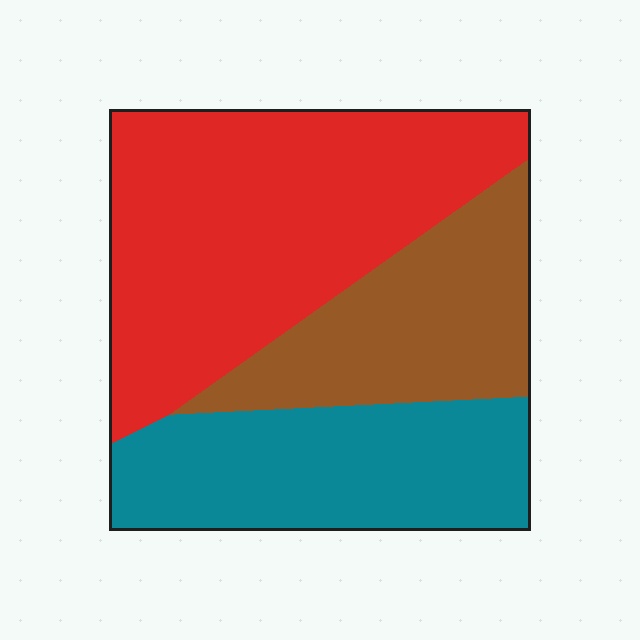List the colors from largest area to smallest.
From largest to smallest: red, teal, brown.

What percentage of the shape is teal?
Teal covers about 30% of the shape.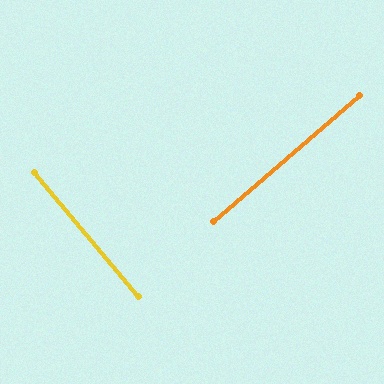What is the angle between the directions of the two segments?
Approximately 89 degrees.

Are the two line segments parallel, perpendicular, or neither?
Perpendicular — they meet at approximately 89°.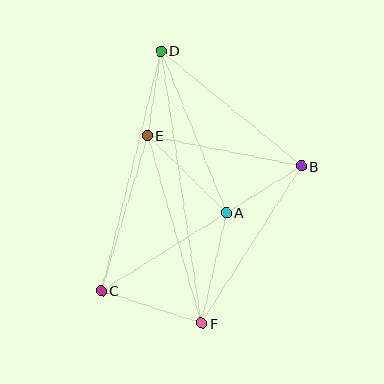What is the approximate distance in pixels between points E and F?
The distance between E and F is approximately 195 pixels.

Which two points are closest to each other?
Points D and E are closest to each other.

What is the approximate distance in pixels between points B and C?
The distance between B and C is approximately 236 pixels.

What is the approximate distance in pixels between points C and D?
The distance between C and D is approximately 248 pixels.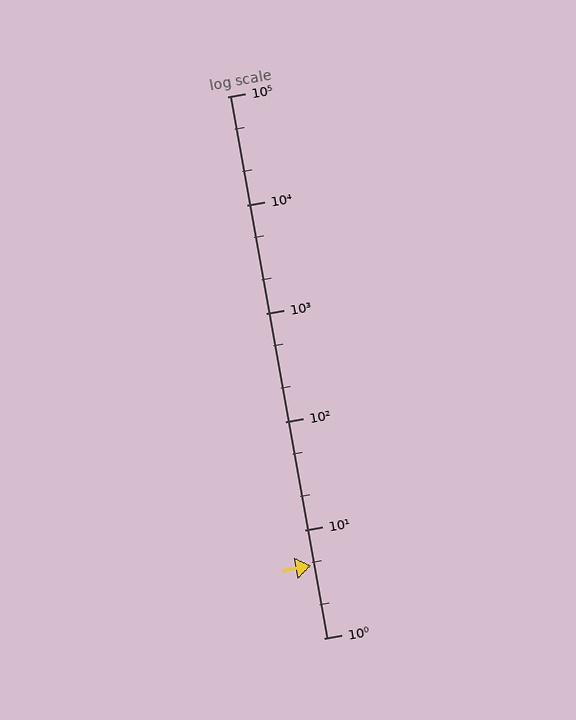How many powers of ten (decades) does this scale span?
The scale spans 5 decades, from 1 to 100000.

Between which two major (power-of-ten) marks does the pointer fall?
The pointer is between 1 and 10.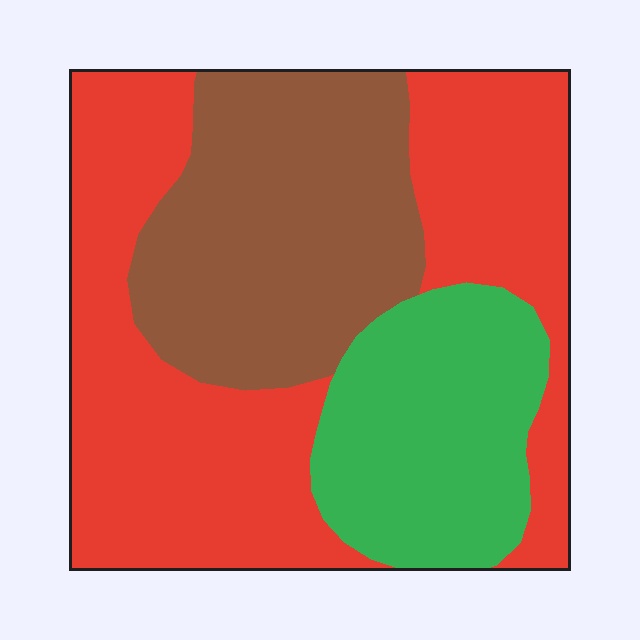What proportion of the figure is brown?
Brown covers 30% of the figure.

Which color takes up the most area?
Red, at roughly 50%.